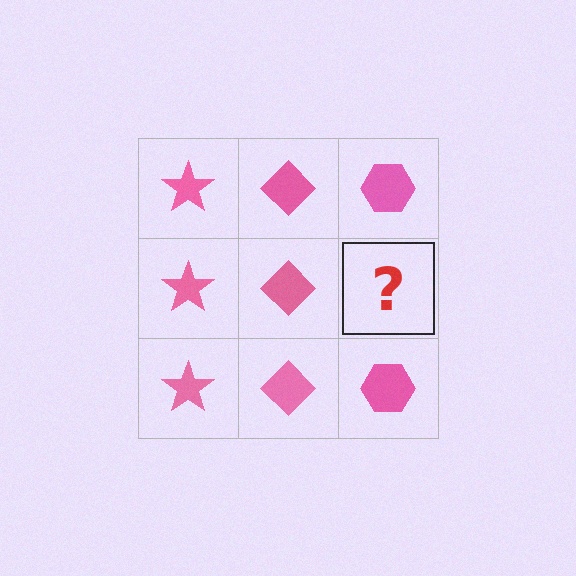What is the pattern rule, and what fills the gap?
The rule is that each column has a consistent shape. The gap should be filled with a pink hexagon.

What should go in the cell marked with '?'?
The missing cell should contain a pink hexagon.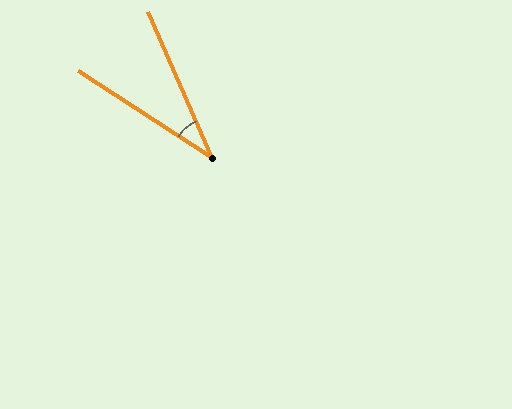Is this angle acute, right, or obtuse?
It is acute.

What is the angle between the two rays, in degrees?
Approximately 33 degrees.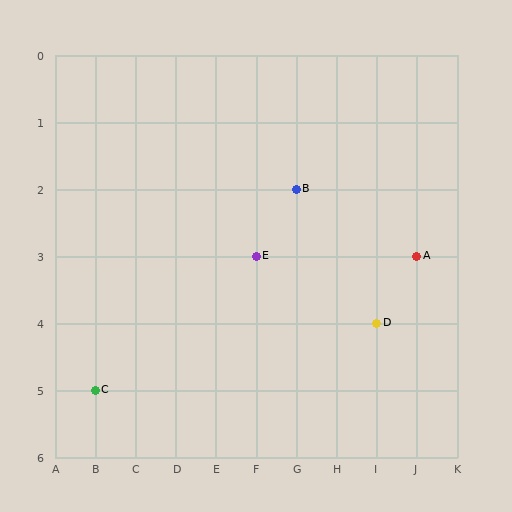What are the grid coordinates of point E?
Point E is at grid coordinates (F, 3).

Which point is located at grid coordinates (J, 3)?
Point A is at (J, 3).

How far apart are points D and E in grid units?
Points D and E are 3 columns and 1 row apart (about 3.2 grid units diagonally).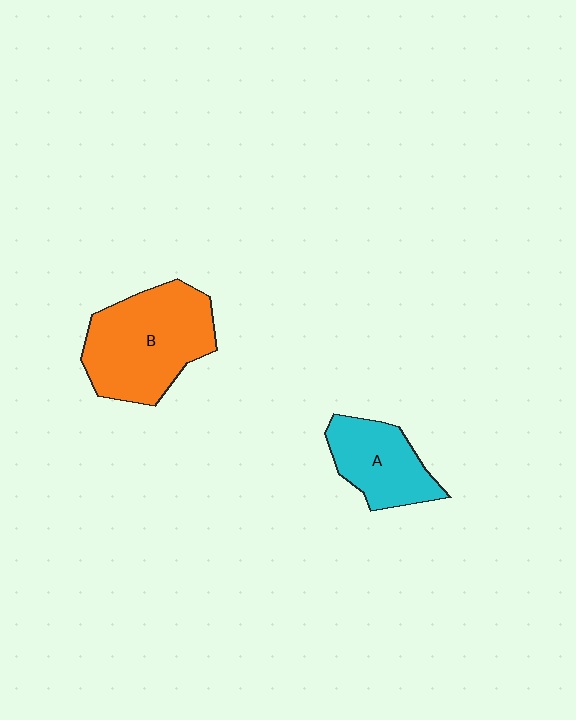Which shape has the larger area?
Shape B (orange).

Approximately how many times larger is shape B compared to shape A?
Approximately 1.7 times.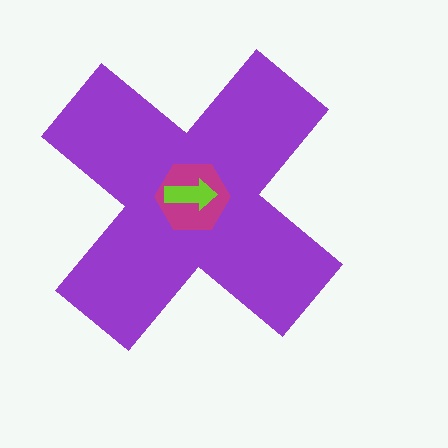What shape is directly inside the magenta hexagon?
The lime arrow.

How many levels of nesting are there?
3.